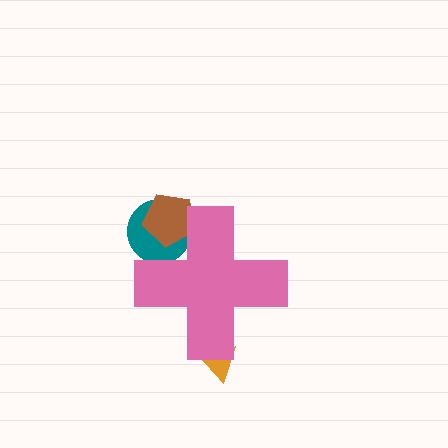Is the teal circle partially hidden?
Yes, the teal circle is partially hidden behind the pink cross.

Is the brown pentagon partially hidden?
Yes, the brown pentagon is partially hidden behind the pink cross.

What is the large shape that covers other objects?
A pink cross.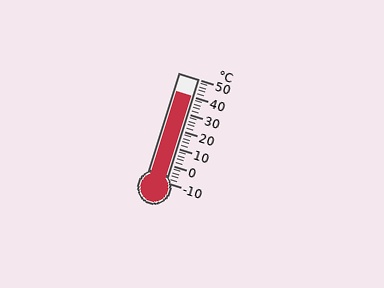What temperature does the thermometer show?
The thermometer shows approximately 40°C.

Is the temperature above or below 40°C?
The temperature is at 40°C.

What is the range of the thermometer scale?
The thermometer scale ranges from -10°C to 50°C.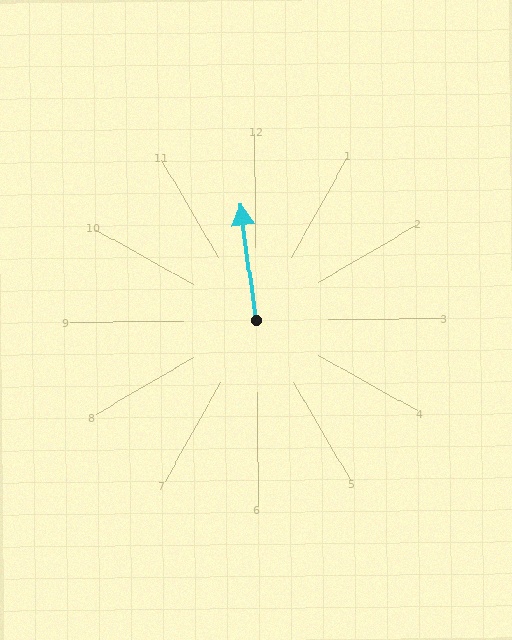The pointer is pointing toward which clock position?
Roughly 12 o'clock.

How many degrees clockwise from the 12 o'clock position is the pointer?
Approximately 353 degrees.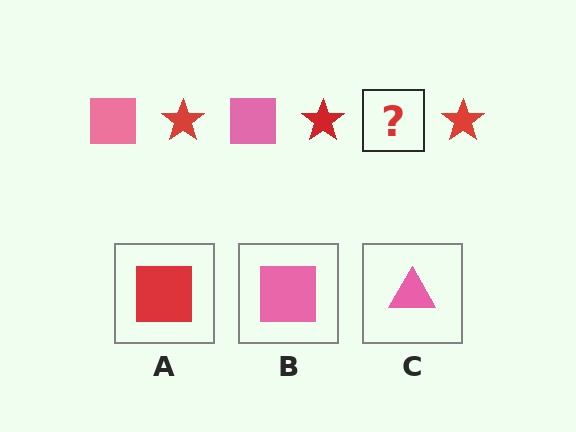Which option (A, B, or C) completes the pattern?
B.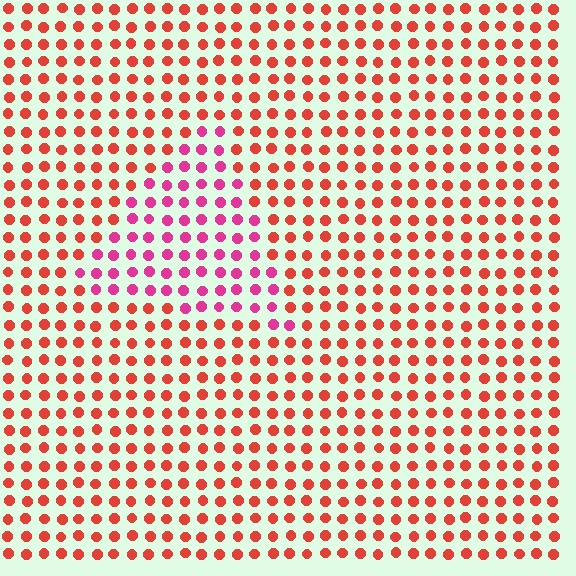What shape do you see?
I see a triangle.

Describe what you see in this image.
The image is filled with small red elements in a uniform arrangement. A triangle-shaped region is visible where the elements are tinted to a slightly different hue, forming a subtle color boundary.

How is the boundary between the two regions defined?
The boundary is defined purely by a slight shift in hue (about 38 degrees). Spacing, size, and orientation are identical on both sides.